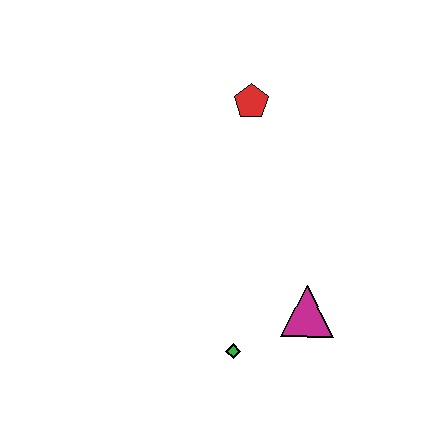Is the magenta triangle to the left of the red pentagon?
No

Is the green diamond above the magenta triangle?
No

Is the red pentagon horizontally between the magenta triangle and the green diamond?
Yes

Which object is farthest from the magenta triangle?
The red pentagon is farthest from the magenta triangle.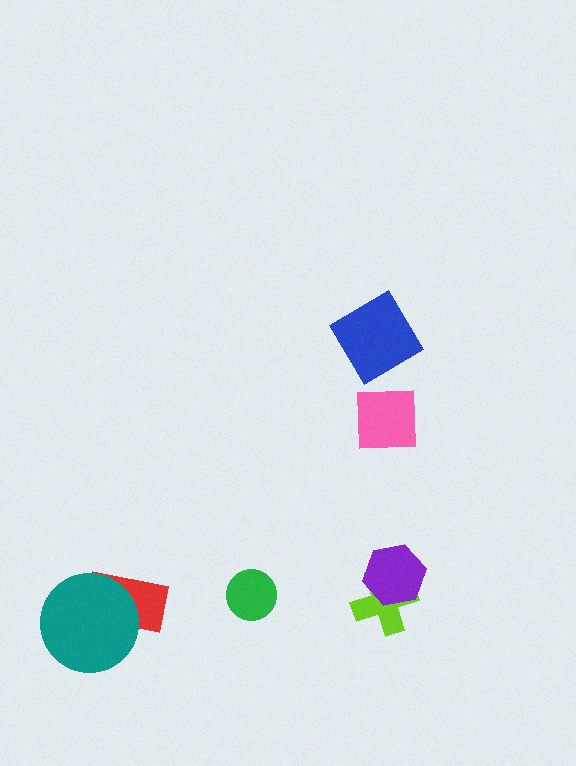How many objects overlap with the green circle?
0 objects overlap with the green circle.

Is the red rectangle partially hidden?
Yes, it is partially covered by another shape.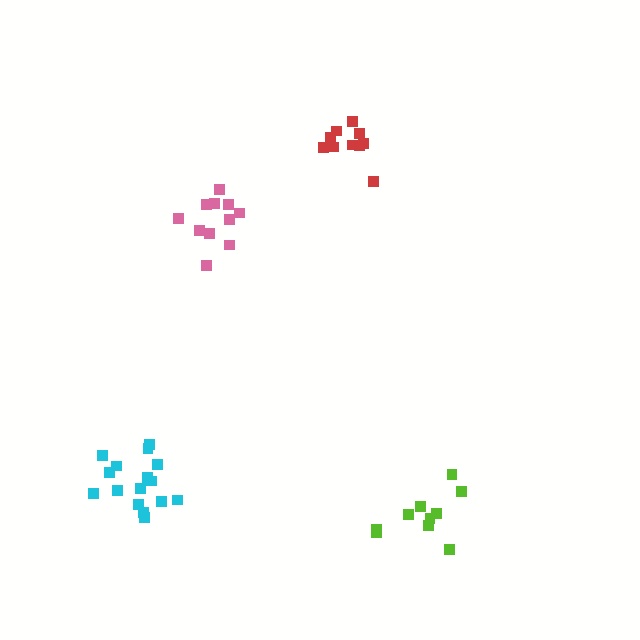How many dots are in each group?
Group 1: 10 dots, Group 2: 11 dots, Group 3: 10 dots, Group 4: 16 dots (47 total).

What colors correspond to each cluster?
The clusters are colored: lime, pink, red, cyan.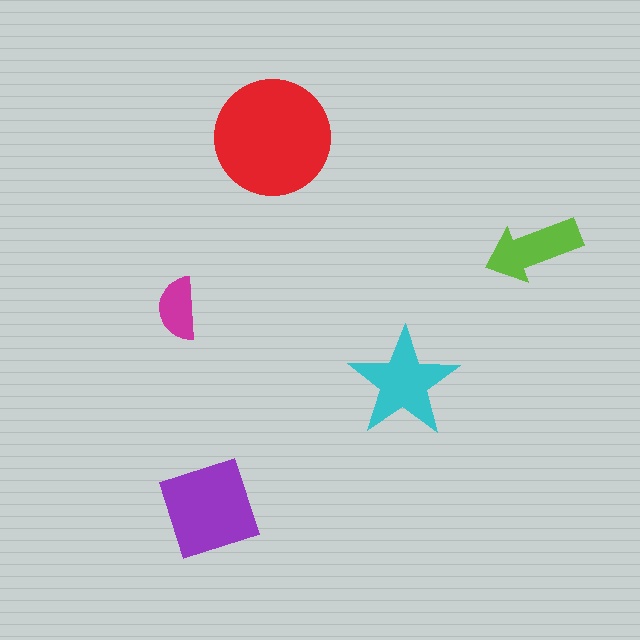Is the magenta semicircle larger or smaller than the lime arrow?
Smaller.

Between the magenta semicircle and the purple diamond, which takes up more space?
The purple diamond.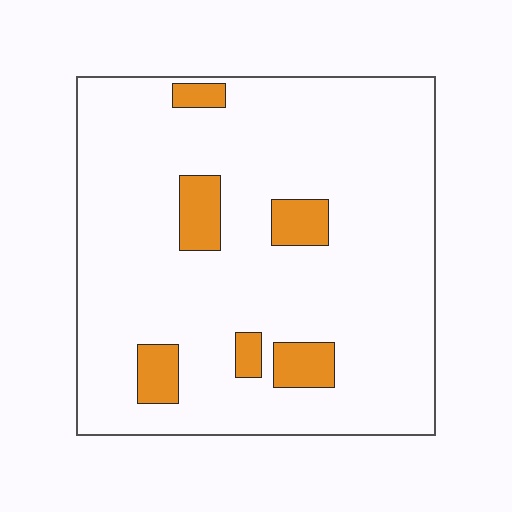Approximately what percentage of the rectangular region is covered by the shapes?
Approximately 10%.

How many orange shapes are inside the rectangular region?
6.